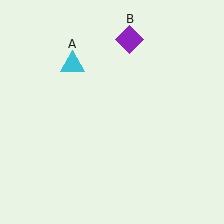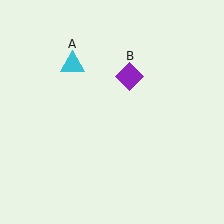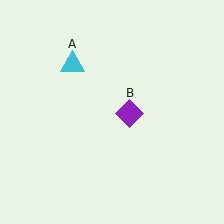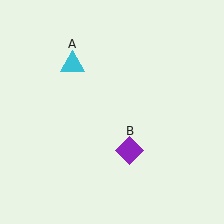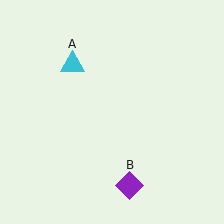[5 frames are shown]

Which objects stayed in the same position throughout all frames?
Cyan triangle (object A) remained stationary.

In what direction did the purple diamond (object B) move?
The purple diamond (object B) moved down.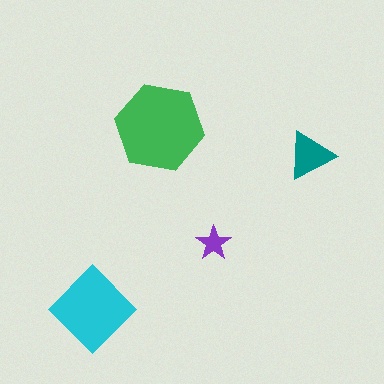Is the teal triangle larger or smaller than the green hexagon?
Smaller.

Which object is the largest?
The green hexagon.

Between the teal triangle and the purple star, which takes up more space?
The teal triangle.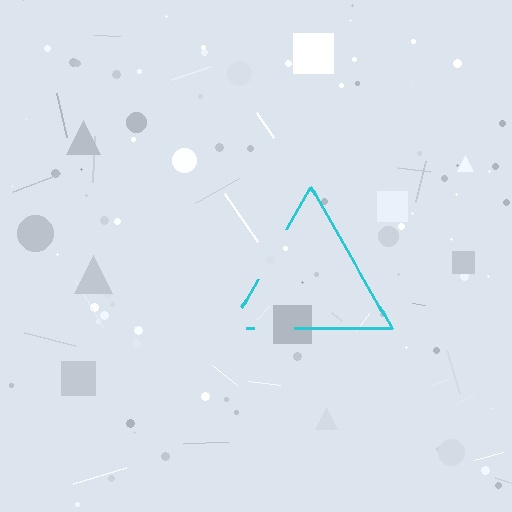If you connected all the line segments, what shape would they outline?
They would outline a triangle.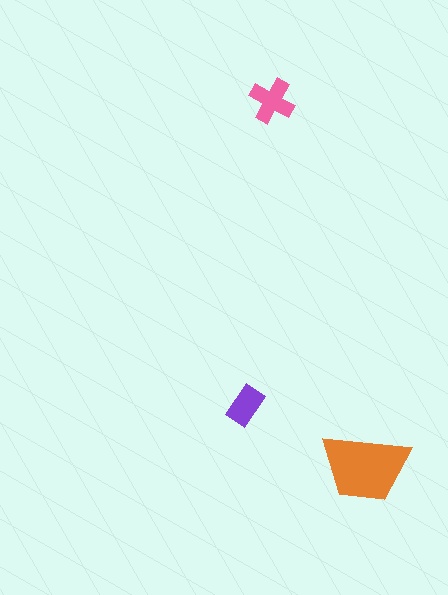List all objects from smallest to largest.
The purple rectangle, the pink cross, the orange trapezoid.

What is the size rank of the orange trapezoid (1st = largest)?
1st.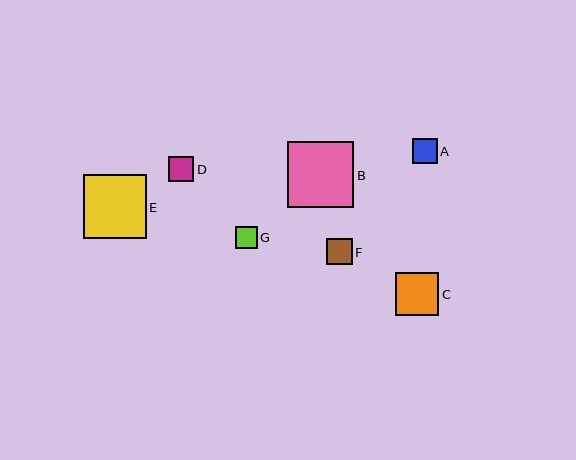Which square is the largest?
Square B is the largest with a size of approximately 66 pixels.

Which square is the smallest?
Square G is the smallest with a size of approximately 22 pixels.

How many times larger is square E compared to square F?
Square E is approximately 2.5 times the size of square F.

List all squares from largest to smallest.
From largest to smallest: B, E, C, F, D, A, G.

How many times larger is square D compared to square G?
Square D is approximately 1.2 times the size of square G.